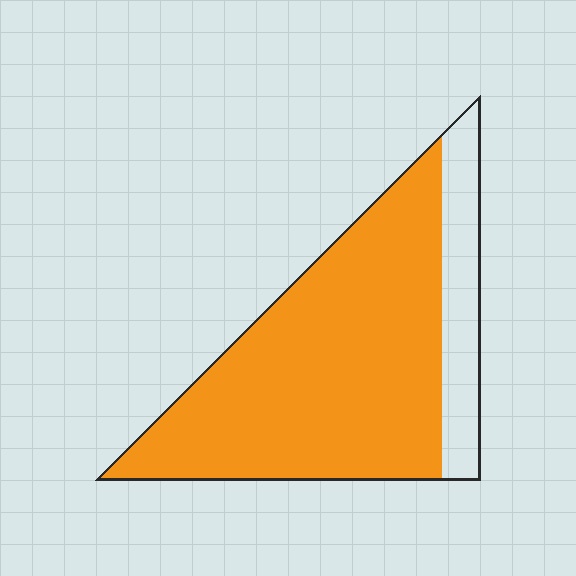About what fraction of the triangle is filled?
About four fifths (4/5).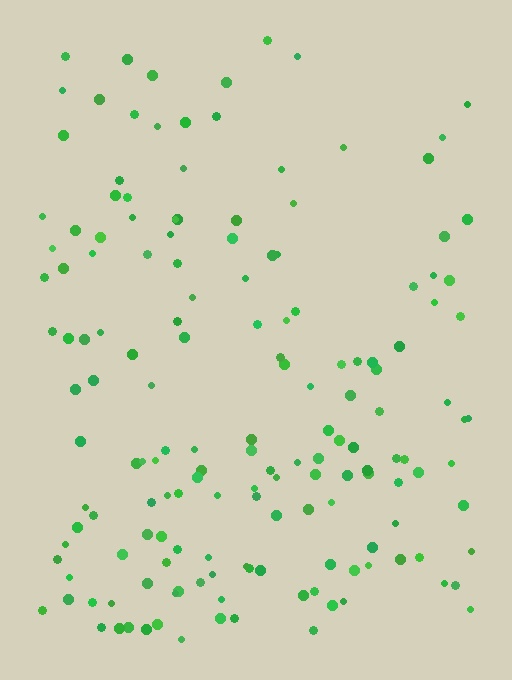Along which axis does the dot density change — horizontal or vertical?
Vertical.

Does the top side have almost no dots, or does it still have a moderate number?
Still a moderate number, just noticeably fewer than the bottom.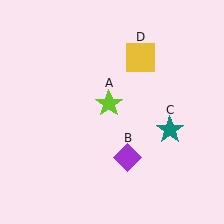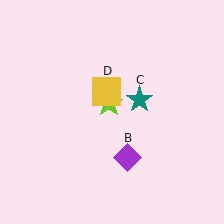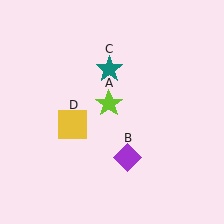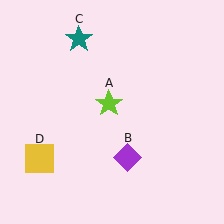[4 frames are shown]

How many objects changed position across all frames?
2 objects changed position: teal star (object C), yellow square (object D).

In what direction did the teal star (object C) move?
The teal star (object C) moved up and to the left.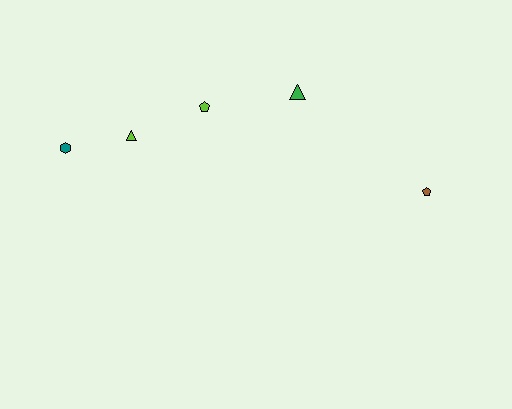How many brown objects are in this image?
There is 1 brown object.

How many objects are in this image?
There are 5 objects.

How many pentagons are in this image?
There are 2 pentagons.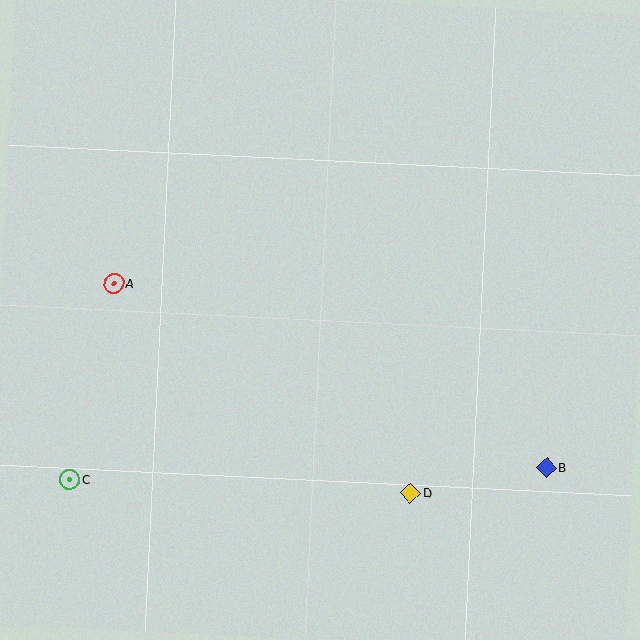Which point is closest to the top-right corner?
Point B is closest to the top-right corner.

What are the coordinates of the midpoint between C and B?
The midpoint between C and B is at (308, 473).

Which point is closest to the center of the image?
Point D at (411, 493) is closest to the center.